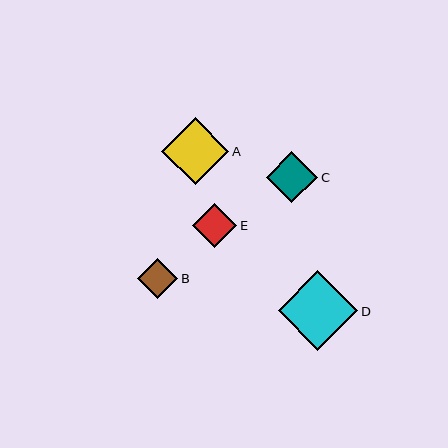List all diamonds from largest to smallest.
From largest to smallest: D, A, C, E, B.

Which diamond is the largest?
Diamond D is the largest with a size of approximately 80 pixels.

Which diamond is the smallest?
Diamond B is the smallest with a size of approximately 40 pixels.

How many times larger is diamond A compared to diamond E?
Diamond A is approximately 1.5 times the size of diamond E.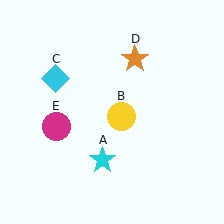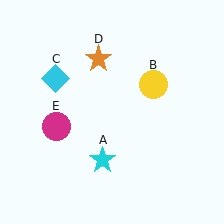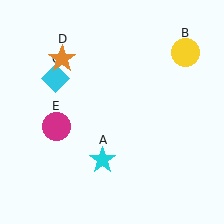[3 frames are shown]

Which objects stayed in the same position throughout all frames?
Cyan star (object A) and cyan diamond (object C) and magenta circle (object E) remained stationary.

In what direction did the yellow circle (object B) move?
The yellow circle (object B) moved up and to the right.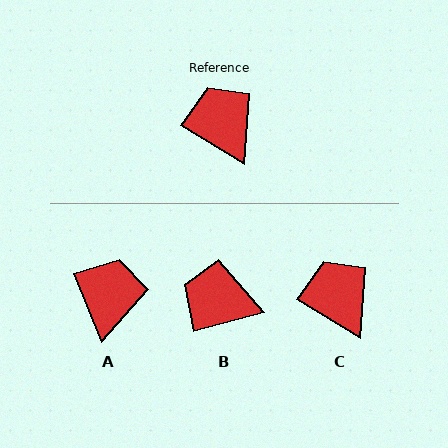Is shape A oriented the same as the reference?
No, it is off by about 37 degrees.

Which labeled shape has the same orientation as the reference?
C.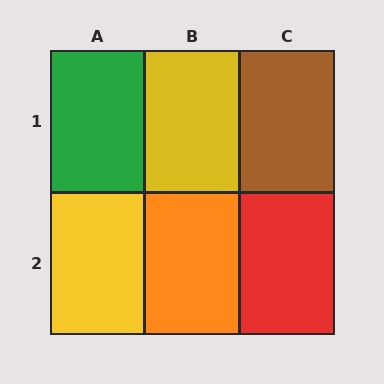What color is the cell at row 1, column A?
Green.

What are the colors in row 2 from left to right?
Yellow, orange, red.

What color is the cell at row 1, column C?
Brown.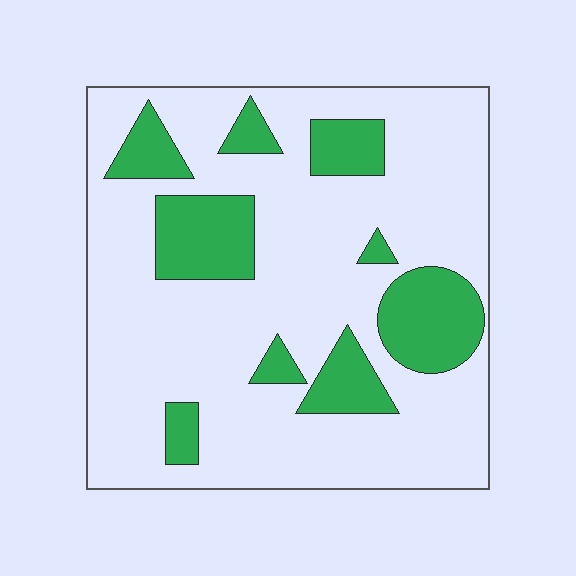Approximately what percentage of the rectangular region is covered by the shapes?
Approximately 25%.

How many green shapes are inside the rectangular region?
9.